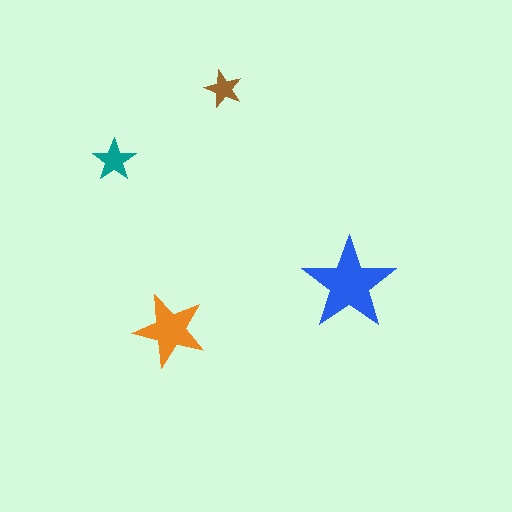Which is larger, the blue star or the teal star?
The blue one.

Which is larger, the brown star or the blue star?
The blue one.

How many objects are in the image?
There are 4 objects in the image.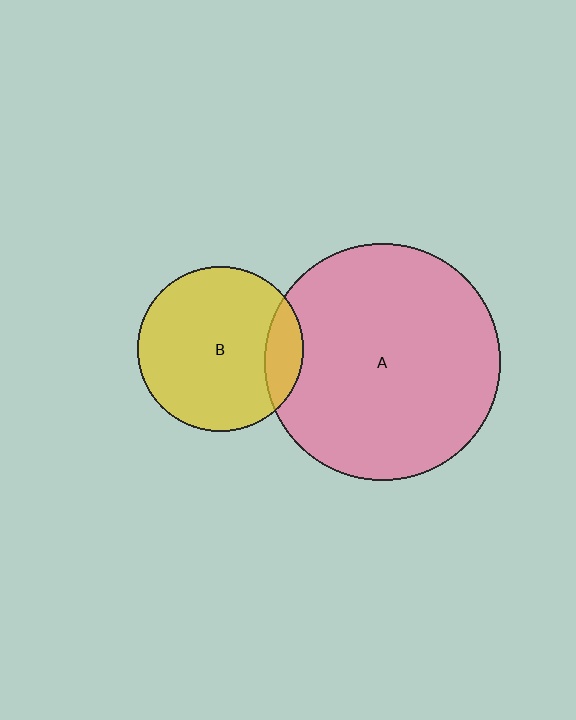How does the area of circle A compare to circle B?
Approximately 2.0 times.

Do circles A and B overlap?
Yes.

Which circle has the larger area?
Circle A (pink).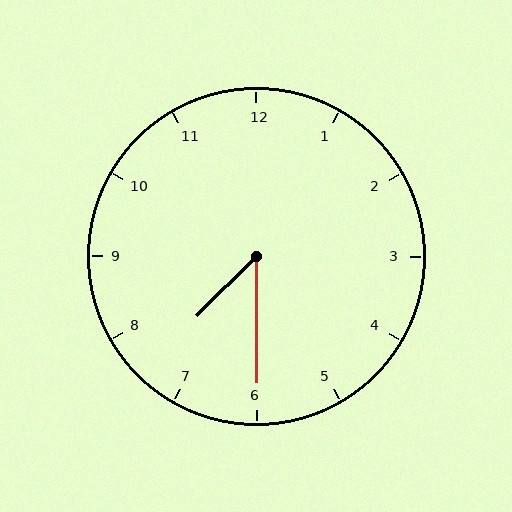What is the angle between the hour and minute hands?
Approximately 45 degrees.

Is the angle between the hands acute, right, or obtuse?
It is acute.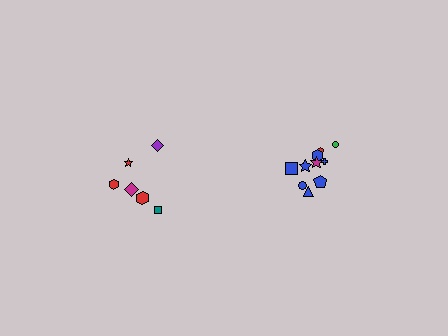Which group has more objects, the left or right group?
The right group.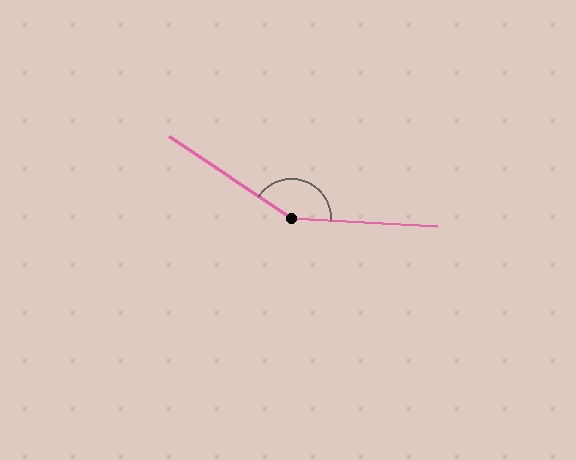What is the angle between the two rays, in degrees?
Approximately 149 degrees.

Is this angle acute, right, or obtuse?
It is obtuse.